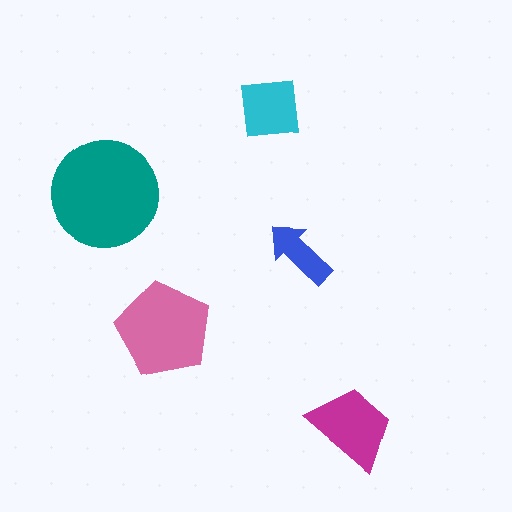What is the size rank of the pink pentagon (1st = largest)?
2nd.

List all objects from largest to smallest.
The teal circle, the pink pentagon, the magenta trapezoid, the cyan square, the blue arrow.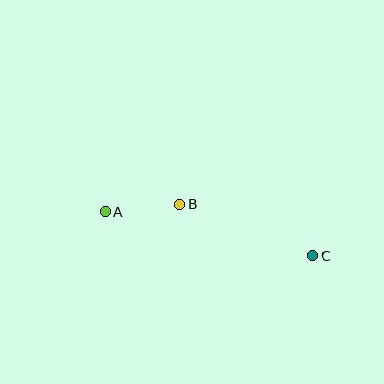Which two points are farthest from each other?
Points A and C are farthest from each other.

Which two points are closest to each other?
Points A and B are closest to each other.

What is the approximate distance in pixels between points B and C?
The distance between B and C is approximately 143 pixels.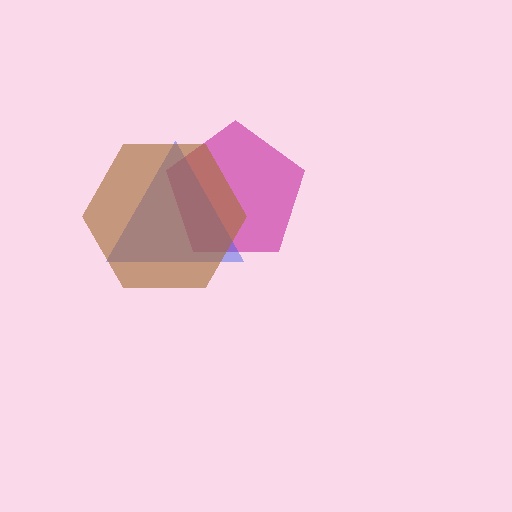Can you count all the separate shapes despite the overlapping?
Yes, there are 3 separate shapes.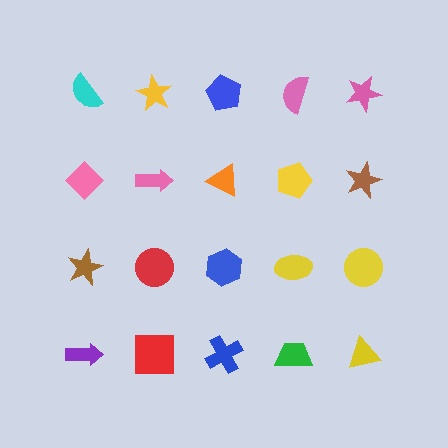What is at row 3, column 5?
A yellow circle.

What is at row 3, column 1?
A brown star.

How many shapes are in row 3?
5 shapes.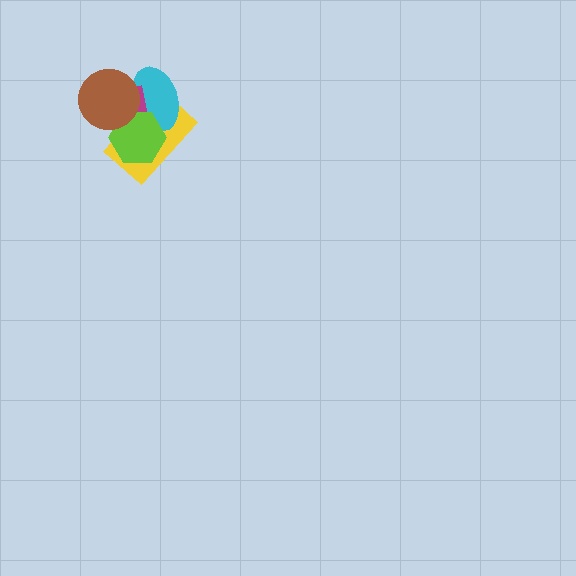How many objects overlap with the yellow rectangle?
4 objects overlap with the yellow rectangle.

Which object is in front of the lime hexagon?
The brown circle is in front of the lime hexagon.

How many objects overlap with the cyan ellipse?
4 objects overlap with the cyan ellipse.